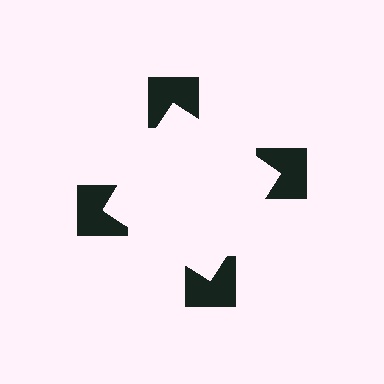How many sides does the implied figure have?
4 sides.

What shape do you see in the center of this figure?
An illusory square — its edges are inferred from the aligned wedge cuts in the notched squares, not physically drawn.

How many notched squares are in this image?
There are 4 — one at each vertex of the illusory square.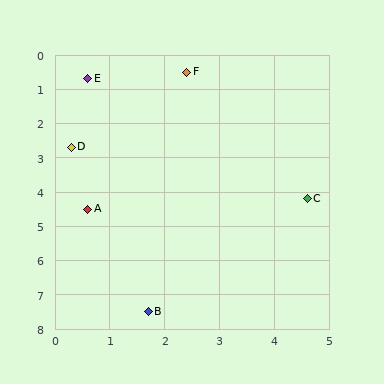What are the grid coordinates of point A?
Point A is at approximately (0.6, 4.5).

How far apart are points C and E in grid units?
Points C and E are about 5.3 grid units apart.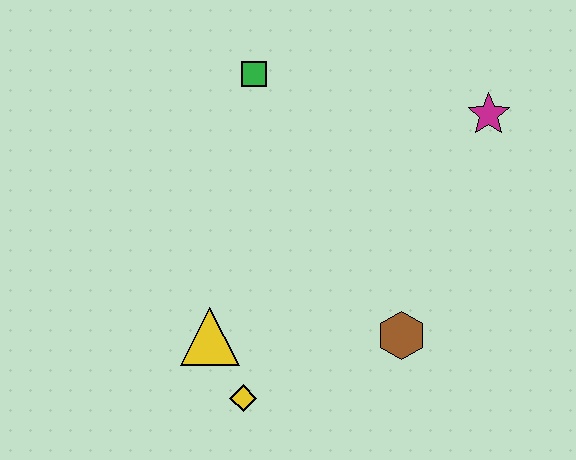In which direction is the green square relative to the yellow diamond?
The green square is above the yellow diamond.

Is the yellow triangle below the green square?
Yes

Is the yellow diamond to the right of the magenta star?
No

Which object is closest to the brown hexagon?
The yellow diamond is closest to the brown hexagon.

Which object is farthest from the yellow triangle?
The magenta star is farthest from the yellow triangle.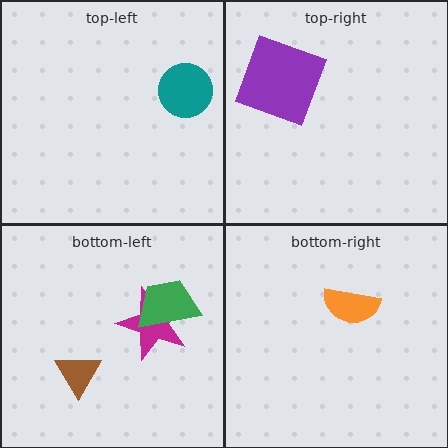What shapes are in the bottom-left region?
The magenta star, the green trapezoid, the brown triangle.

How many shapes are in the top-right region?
1.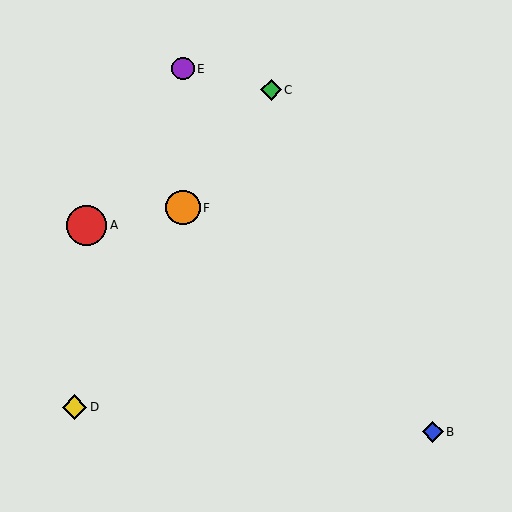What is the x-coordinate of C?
Object C is at x≈271.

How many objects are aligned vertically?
2 objects (E, F) are aligned vertically.